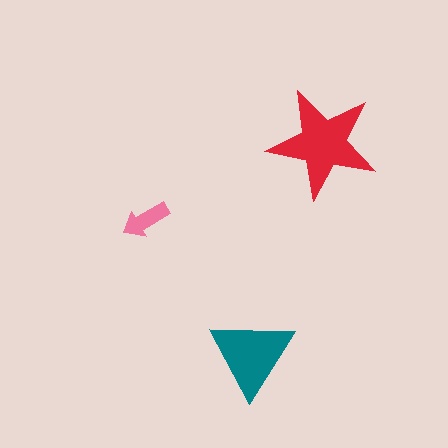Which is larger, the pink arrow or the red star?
The red star.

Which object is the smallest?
The pink arrow.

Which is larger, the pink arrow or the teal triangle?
The teal triangle.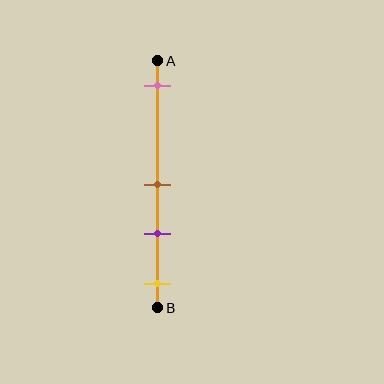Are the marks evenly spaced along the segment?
No, the marks are not evenly spaced.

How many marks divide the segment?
There are 4 marks dividing the segment.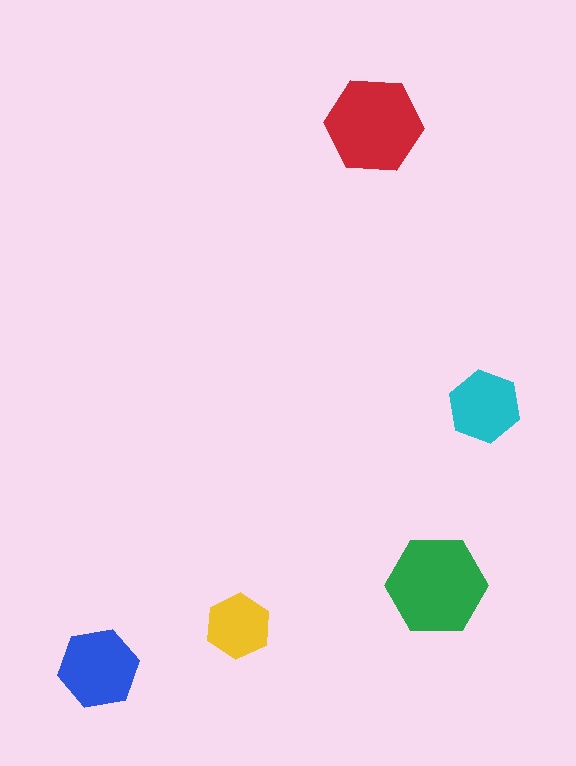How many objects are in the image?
There are 5 objects in the image.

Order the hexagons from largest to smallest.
the green one, the red one, the blue one, the cyan one, the yellow one.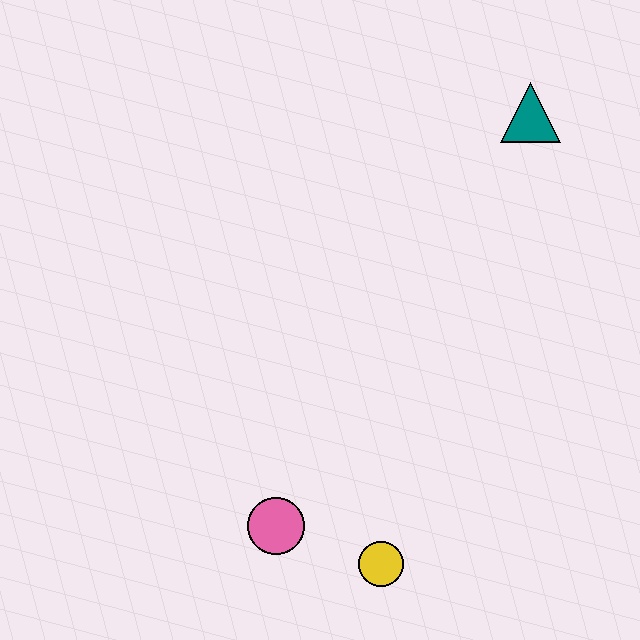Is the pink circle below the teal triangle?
Yes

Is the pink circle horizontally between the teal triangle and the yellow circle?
No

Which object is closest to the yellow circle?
The pink circle is closest to the yellow circle.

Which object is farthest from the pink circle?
The teal triangle is farthest from the pink circle.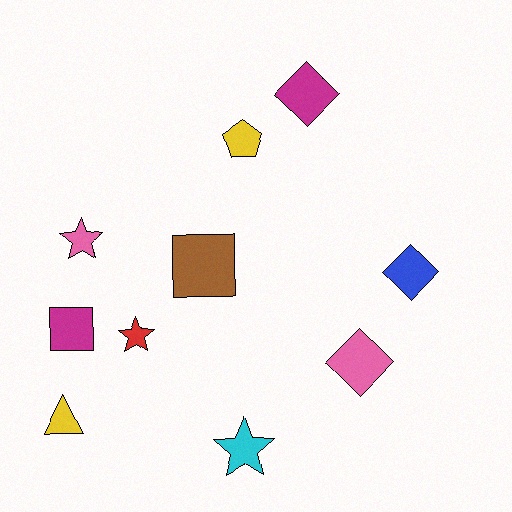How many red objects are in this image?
There is 1 red object.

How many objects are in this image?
There are 10 objects.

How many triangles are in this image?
There is 1 triangle.